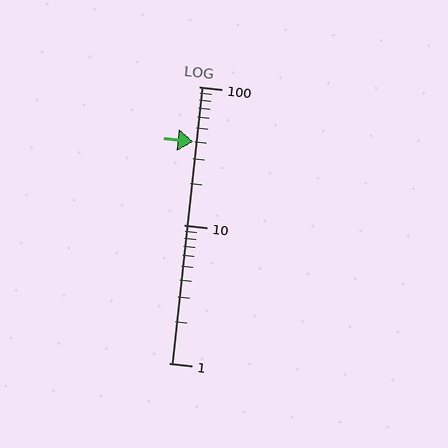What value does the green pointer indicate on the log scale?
The pointer indicates approximately 40.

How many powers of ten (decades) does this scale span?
The scale spans 2 decades, from 1 to 100.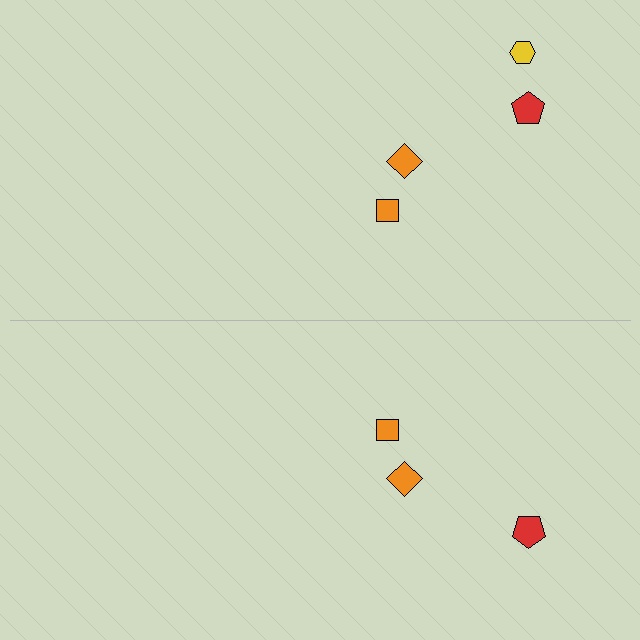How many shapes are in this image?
There are 7 shapes in this image.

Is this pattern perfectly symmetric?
No, the pattern is not perfectly symmetric. A yellow hexagon is missing from the bottom side.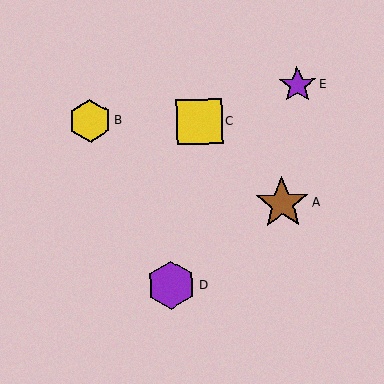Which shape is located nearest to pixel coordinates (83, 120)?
The yellow hexagon (labeled B) at (90, 121) is nearest to that location.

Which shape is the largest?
The brown star (labeled A) is the largest.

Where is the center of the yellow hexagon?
The center of the yellow hexagon is at (90, 121).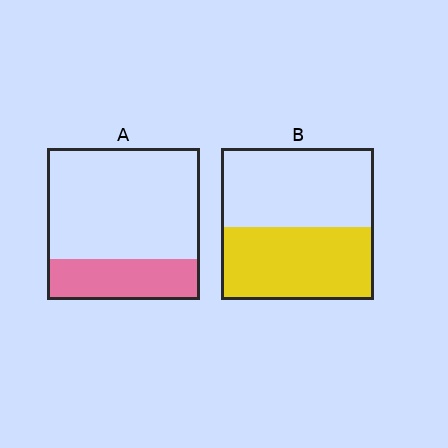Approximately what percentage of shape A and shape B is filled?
A is approximately 25% and B is approximately 50%.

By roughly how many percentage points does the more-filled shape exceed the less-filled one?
By roughly 20 percentage points (B over A).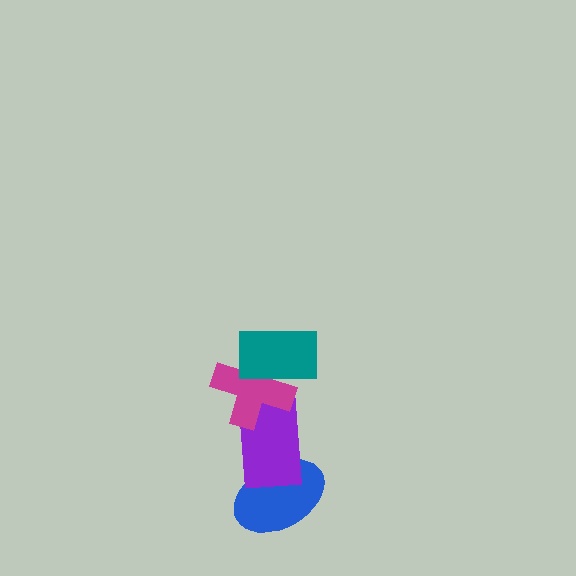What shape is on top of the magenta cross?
The teal rectangle is on top of the magenta cross.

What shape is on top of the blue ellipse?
The purple rectangle is on top of the blue ellipse.